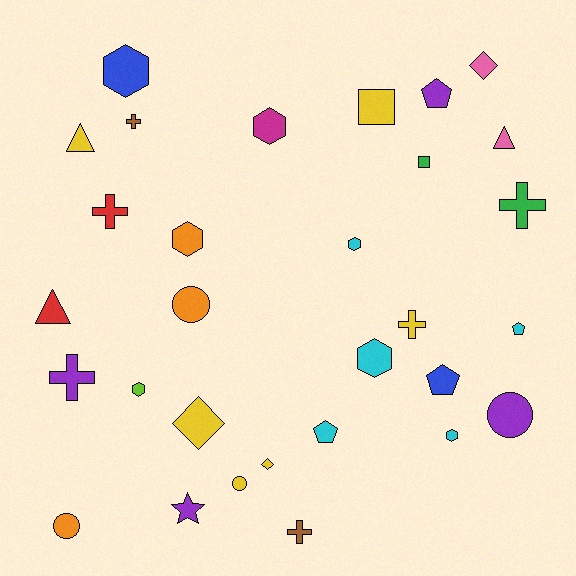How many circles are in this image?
There are 4 circles.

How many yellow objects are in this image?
There are 6 yellow objects.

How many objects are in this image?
There are 30 objects.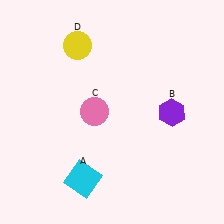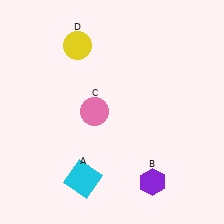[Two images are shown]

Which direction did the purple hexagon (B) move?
The purple hexagon (B) moved down.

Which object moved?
The purple hexagon (B) moved down.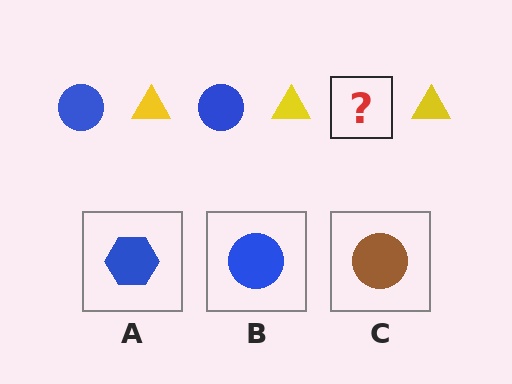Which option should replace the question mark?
Option B.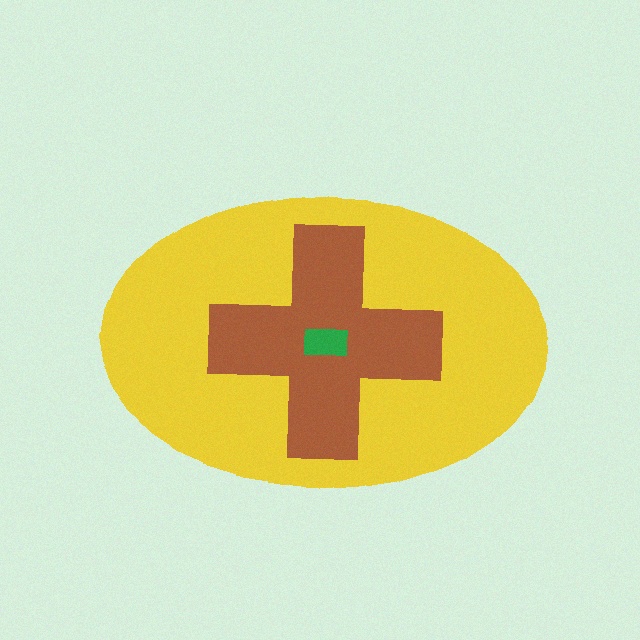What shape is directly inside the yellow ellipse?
The brown cross.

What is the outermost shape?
The yellow ellipse.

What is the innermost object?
The green rectangle.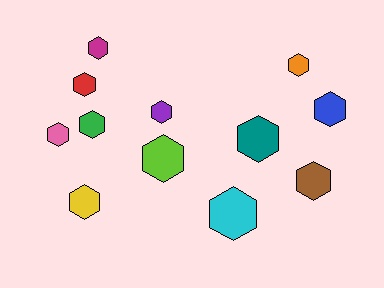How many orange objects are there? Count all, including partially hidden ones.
There is 1 orange object.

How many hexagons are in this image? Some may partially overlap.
There are 12 hexagons.